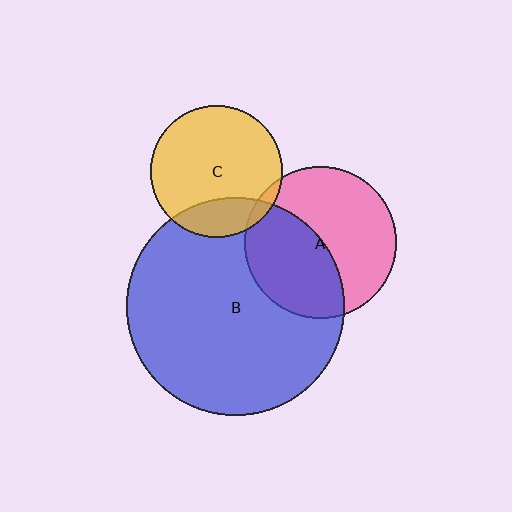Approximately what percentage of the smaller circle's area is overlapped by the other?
Approximately 45%.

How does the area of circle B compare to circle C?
Approximately 2.7 times.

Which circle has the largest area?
Circle B (blue).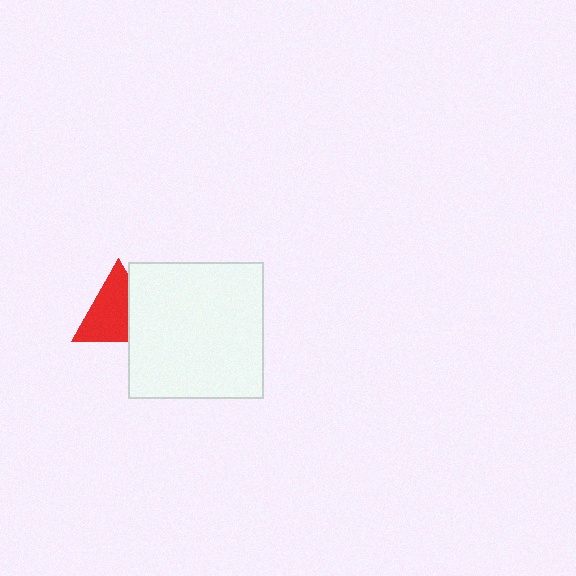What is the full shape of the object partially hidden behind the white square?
The partially hidden object is a red triangle.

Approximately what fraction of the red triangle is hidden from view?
Roughly 33% of the red triangle is hidden behind the white square.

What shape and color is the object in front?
The object in front is a white square.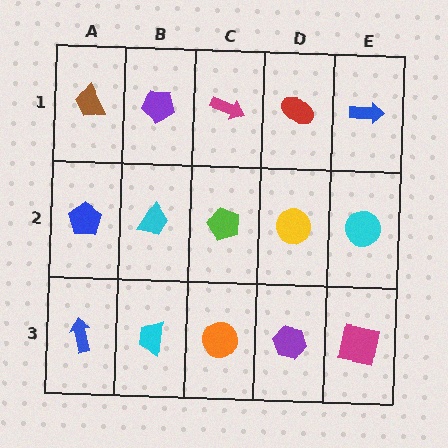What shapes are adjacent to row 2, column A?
A brown trapezoid (row 1, column A), a blue arrow (row 3, column A), a cyan trapezoid (row 2, column B).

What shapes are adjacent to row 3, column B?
A cyan trapezoid (row 2, column B), a blue arrow (row 3, column A), an orange circle (row 3, column C).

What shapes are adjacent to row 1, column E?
A cyan circle (row 2, column E), a red ellipse (row 1, column D).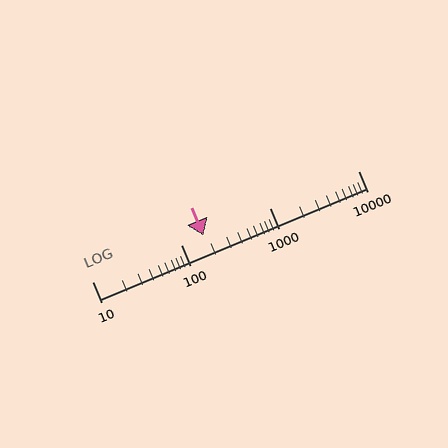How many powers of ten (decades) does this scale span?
The scale spans 3 decades, from 10 to 10000.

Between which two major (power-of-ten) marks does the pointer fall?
The pointer is between 100 and 1000.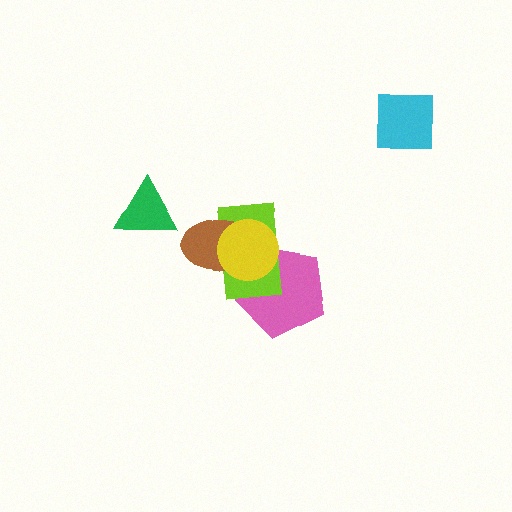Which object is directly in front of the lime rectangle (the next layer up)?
The brown ellipse is directly in front of the lime rectangle.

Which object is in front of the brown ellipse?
The yellow circle is in front of the brown ellipse.